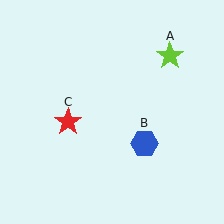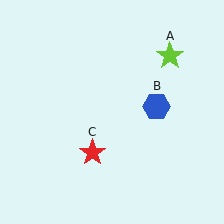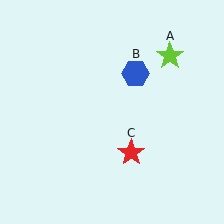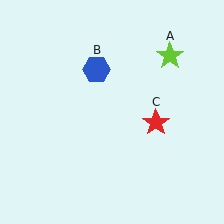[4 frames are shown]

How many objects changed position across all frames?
2 objects changed position: blue hexagon (object B), red star (object C).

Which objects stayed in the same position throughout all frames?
Lime star (object A) remained stationary.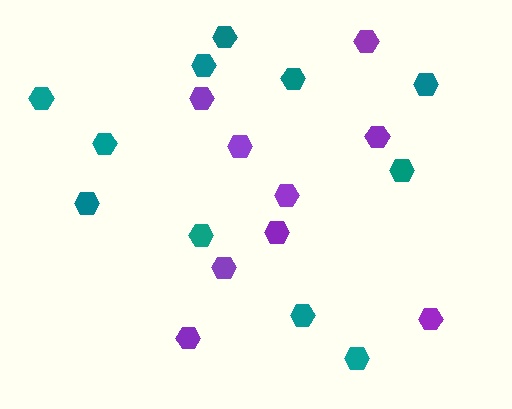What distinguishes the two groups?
There are 2 groups: one group of teal hexagons (11) and one group of purple hexagons (9).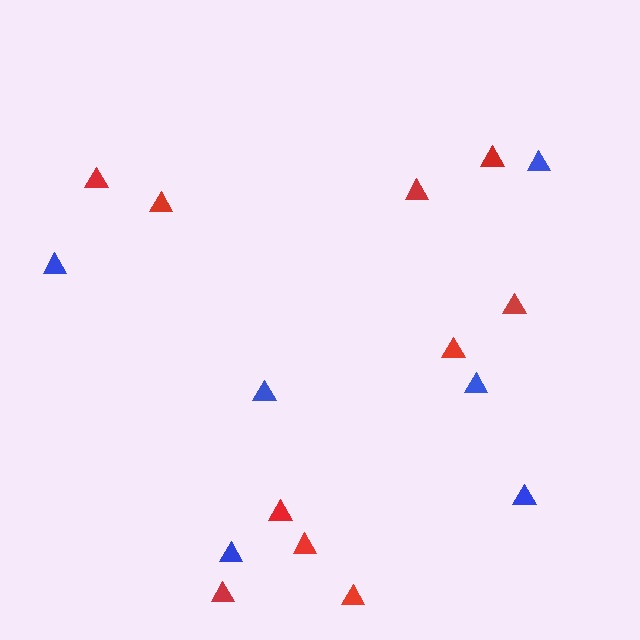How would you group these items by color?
There are 2 groups: one group of blue triangles (6) and one group of red triangles (10).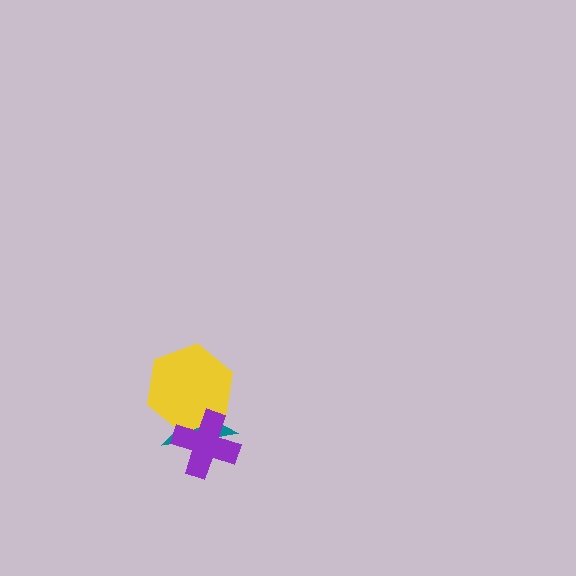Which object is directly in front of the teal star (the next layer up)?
The yellow hexagon is directly in front of the teal star.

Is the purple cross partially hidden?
No, no other shape covers it.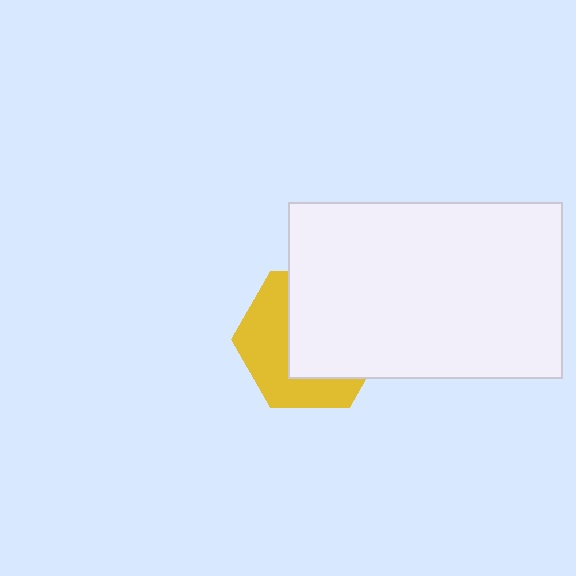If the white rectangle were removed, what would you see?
You would see the complete yellow hexagon.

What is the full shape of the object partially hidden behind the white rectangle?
The partially hidden object is a yellow hexagon.